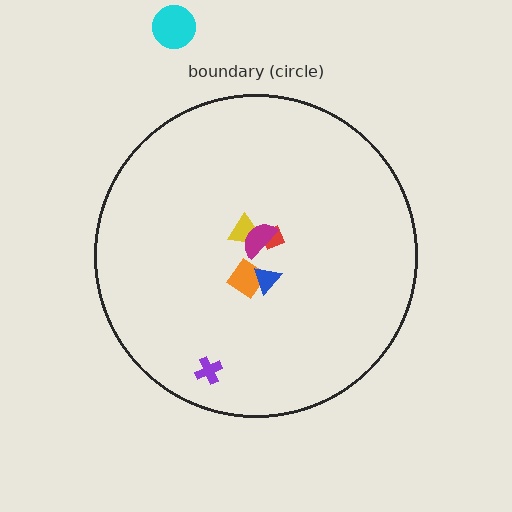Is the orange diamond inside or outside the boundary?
Inside.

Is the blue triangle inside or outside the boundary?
Inside.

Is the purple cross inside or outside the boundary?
Inside.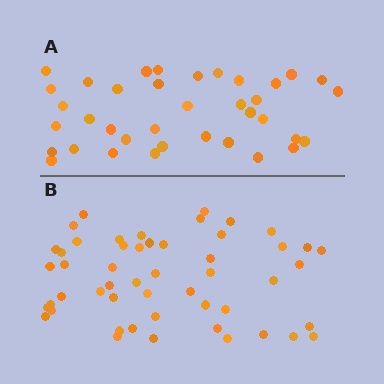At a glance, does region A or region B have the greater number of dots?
Region B (the bottom region) has more dots.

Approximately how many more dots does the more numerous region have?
Region B has approximately 15 more dots than region A.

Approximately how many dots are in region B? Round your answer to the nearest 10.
About 50 dots. (The exact count is 51, which rounds to 50.)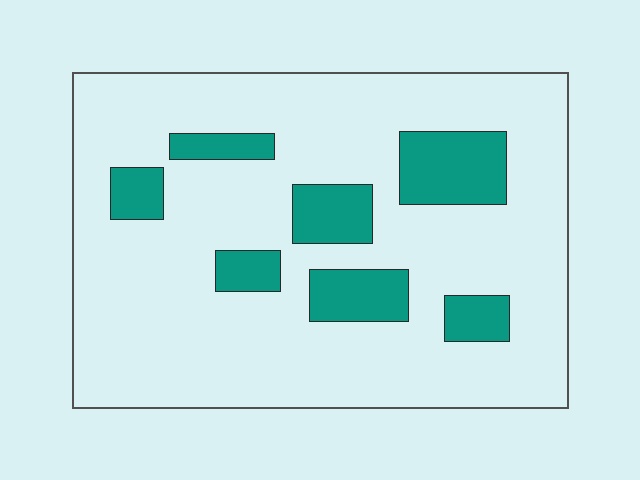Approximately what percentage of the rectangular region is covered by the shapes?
Approximately 20%.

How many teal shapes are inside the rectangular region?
7.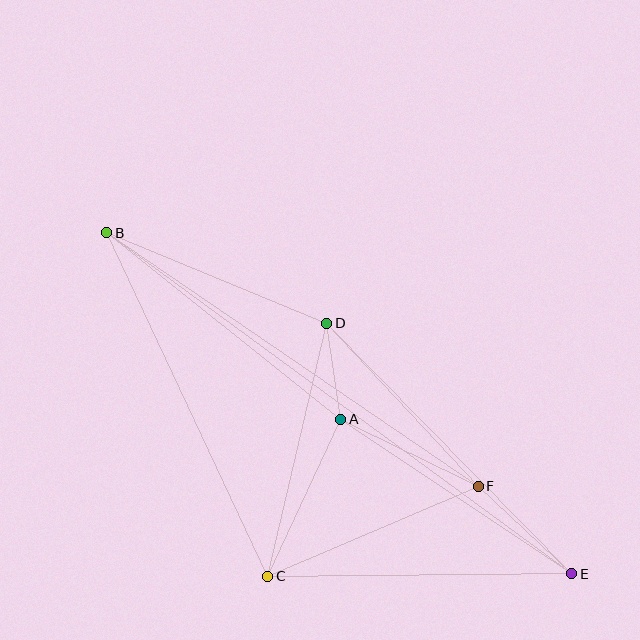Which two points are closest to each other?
Points A and D are closest to each other.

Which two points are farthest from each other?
Points B and E are farthest from each other.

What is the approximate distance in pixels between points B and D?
The distance between B and D is approximately 238 pixels.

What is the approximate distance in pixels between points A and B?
The distance between A and B is approximately 299 pixels.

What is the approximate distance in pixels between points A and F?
The distance between A and F is approximately 153 pixels.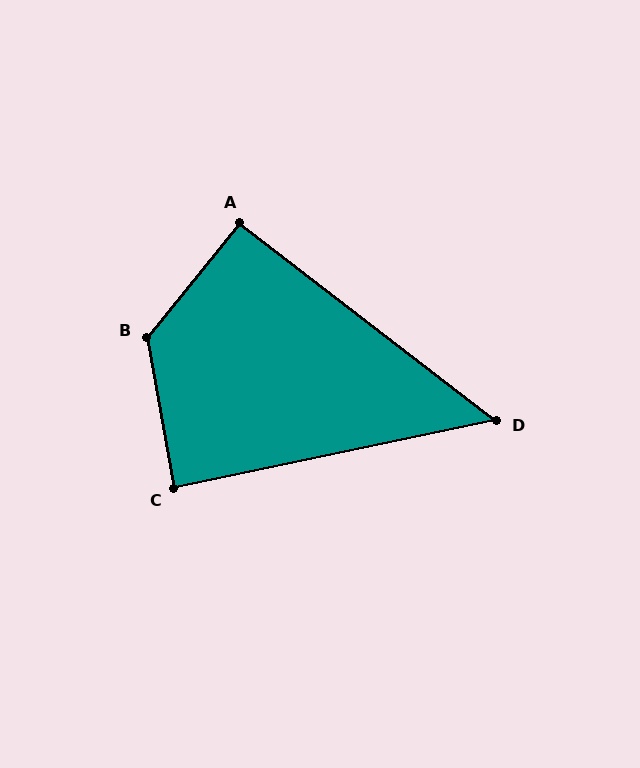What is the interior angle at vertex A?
Approximately 92 degrees (approximately right).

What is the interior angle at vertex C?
Approximately 88 degrees (approximately right).